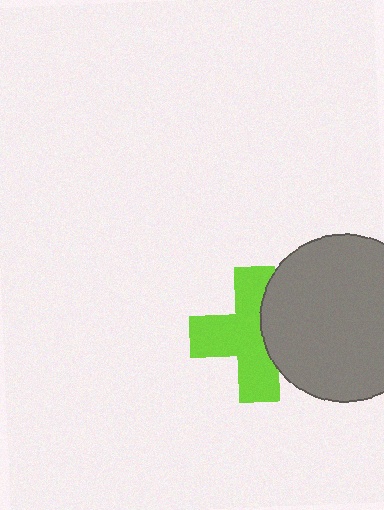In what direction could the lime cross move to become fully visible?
The lime cross could move left. That would shift it out from behind the gray circle entirely.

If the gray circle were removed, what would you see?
You would see the complete lime cross.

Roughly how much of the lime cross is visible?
Most of it is visible (roughly 67%).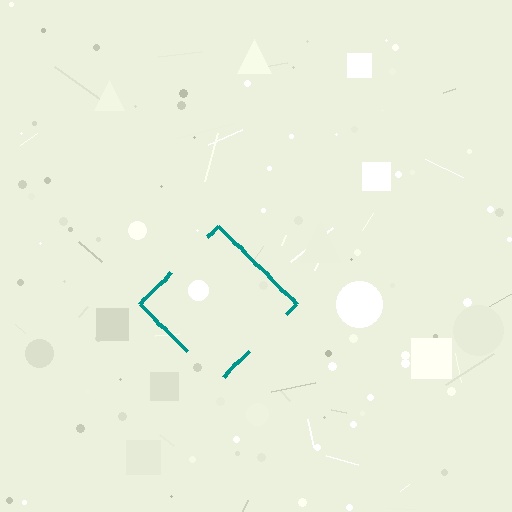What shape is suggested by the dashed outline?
The dashed outline suggests a diamond.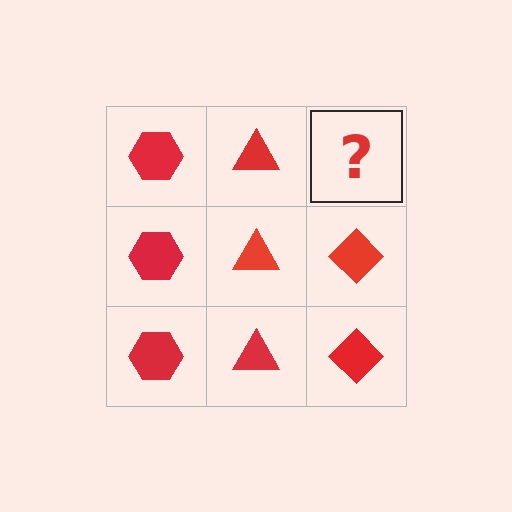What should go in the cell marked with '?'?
The missing cell should contain a red diamond.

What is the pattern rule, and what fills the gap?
The rule is that each column has a consistent shape. The gap should be filled with a red diamond.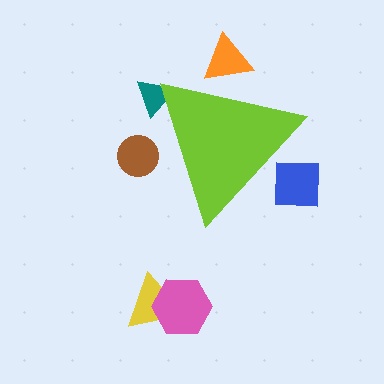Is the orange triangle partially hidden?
Yes, the orange triangle is partially hidden behind the lime triangle.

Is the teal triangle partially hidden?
Yes, the teal triangle is partially hidden behind the lime triangle.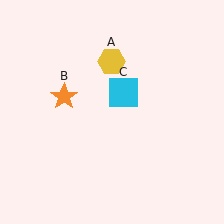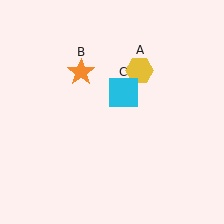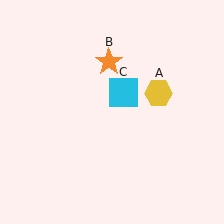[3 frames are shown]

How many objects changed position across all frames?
2 objects changed position: yellow hexagon (object A), orange star (object B).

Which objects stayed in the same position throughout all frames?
Cyan square (object C) remained stationary.